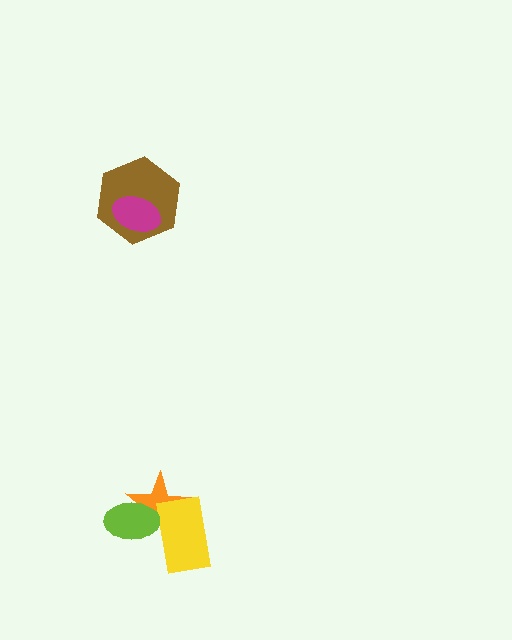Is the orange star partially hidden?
Yes, it is partially covered by another shape.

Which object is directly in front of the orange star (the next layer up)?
The yellow rectangle is directly in front of the orange star.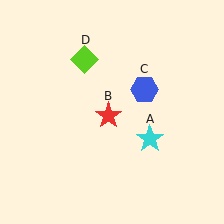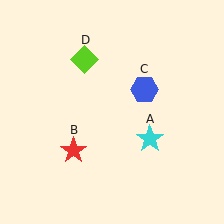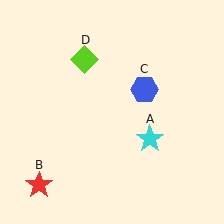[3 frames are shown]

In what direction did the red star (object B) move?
The red star (object B) moved down and to the left.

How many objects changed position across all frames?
1 object changed position: red star (object B).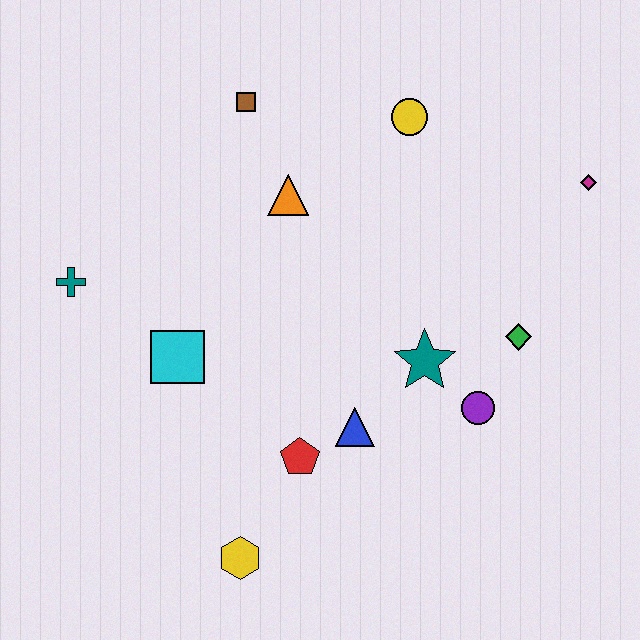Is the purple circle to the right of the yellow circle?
Yes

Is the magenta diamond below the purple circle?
No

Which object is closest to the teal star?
The purple circle is closest to the teal star.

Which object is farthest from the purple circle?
The teal cross is farthest from the purple circle.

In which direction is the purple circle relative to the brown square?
The purple circle is below the brown square.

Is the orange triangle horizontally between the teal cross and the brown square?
No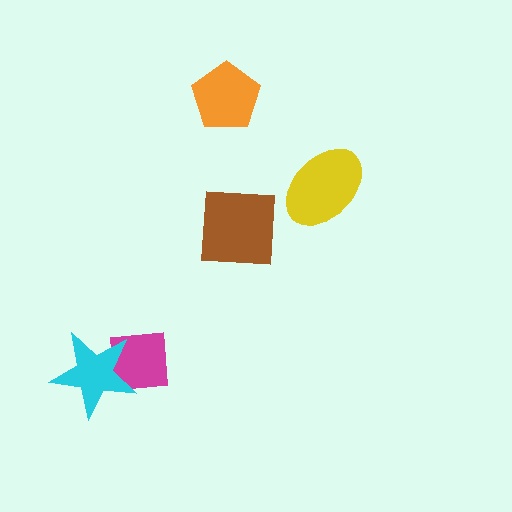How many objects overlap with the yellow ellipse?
0 objects overlap with the yellow ellipse.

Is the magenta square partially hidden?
Yes, it is partially covered by another shape.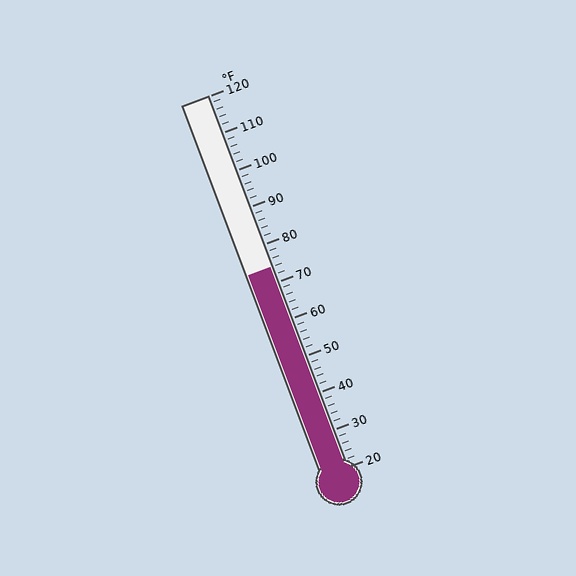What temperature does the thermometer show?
The thermometer shows approximately 74°F.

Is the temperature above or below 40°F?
The temperature is above 40°F.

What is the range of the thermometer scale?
The thermometer scale ranges from 20°F to 120°F.